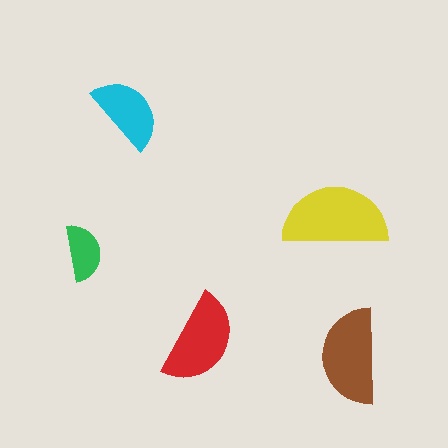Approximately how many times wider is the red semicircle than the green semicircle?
About 1.5 times wider.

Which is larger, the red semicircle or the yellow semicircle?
The yellow one.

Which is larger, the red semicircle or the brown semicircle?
The brown one.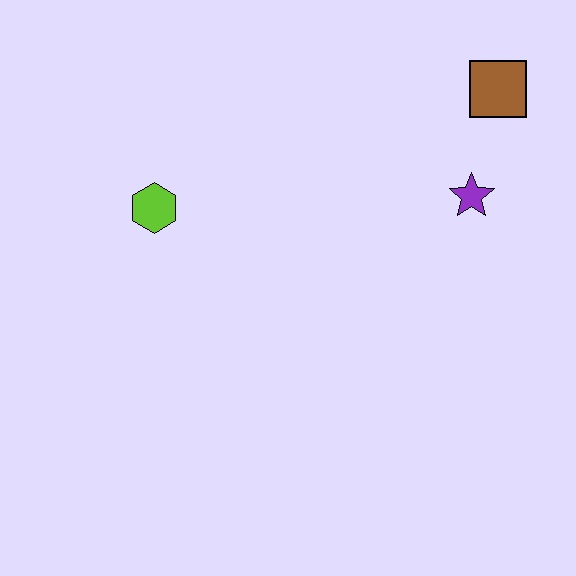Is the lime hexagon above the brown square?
No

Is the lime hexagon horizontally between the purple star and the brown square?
No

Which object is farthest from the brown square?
The lime hexagon is farthest from the brown square.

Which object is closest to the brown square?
The purple star is closest to the brown square.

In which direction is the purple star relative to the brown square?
The purple star is below the brown square.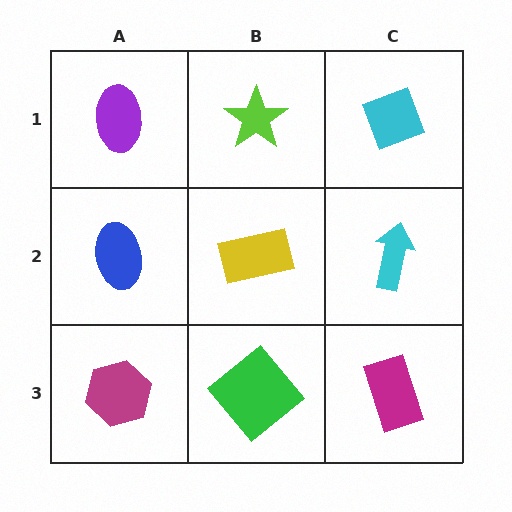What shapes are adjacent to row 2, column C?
A cyan diamond (row 1, column C), a magenta rectangle (row 3, column C), a yellow rectangle (row 2, column B).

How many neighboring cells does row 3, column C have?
2.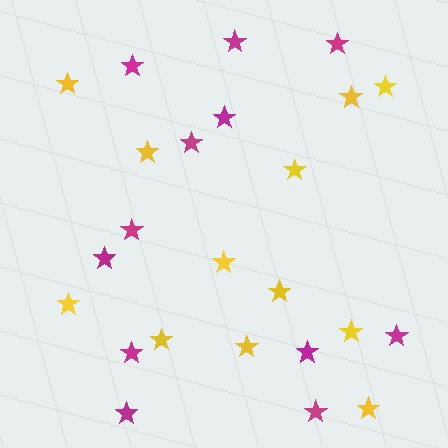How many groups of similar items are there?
There are 2 groups: one group of magenta stars (12) and one group of yellow stars (12).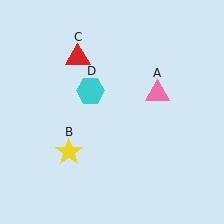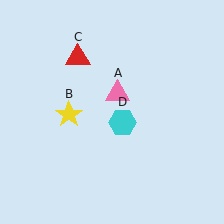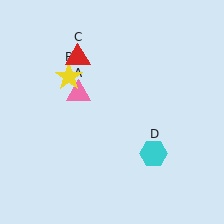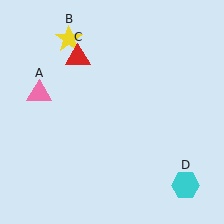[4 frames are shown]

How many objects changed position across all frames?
3 objects changed position: pink triangle (object A), yellow star (object B), cyan hexagon (object D).